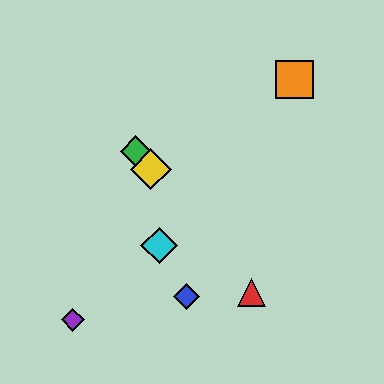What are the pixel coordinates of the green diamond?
The green diamond is at (136, 151).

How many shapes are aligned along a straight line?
3 shapes (the red triangle, the green diamond, the yellow diamond) are aligned along a straight line.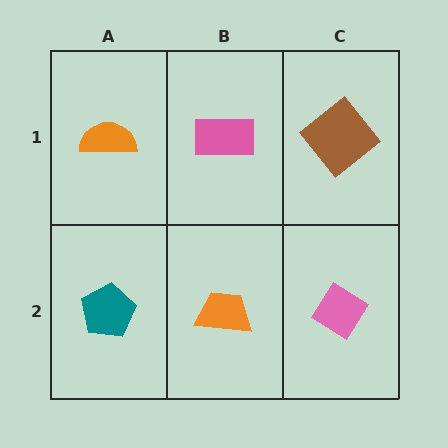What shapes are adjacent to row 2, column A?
An orange semicircle (row 1, column A), an orange trapezoid (row 2, column B).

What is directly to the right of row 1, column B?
A brown diamond.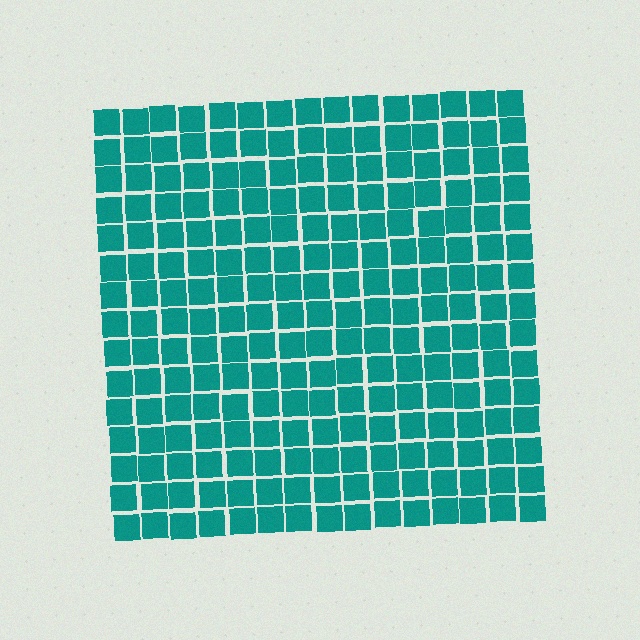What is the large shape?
The large shape is a square.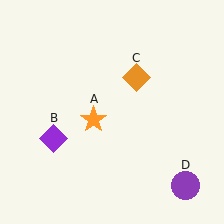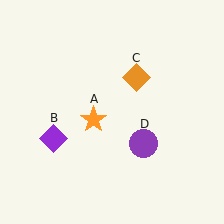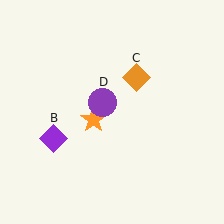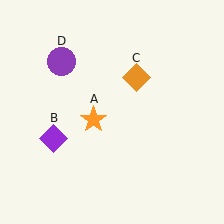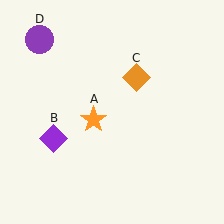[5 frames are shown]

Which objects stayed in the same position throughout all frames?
Orange star (object A) and purple diamond (object B) and orange diamond (object C) remained stationary.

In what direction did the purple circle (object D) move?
The purple circle (object D) moved up and to the left.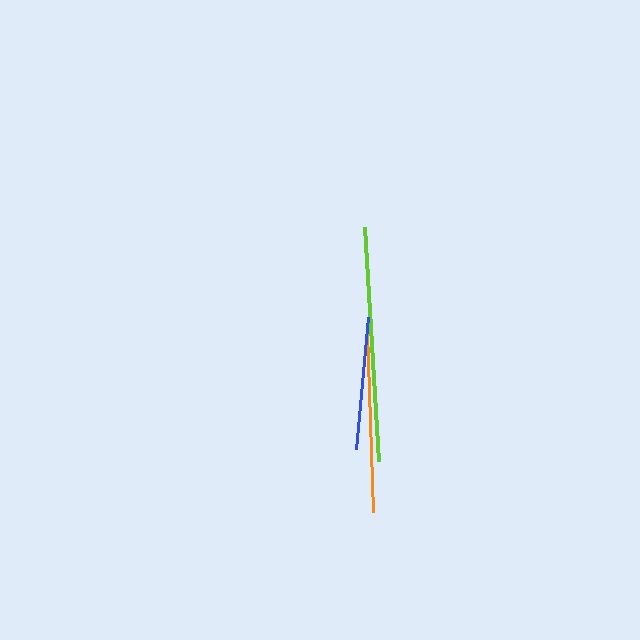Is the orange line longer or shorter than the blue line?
The orange line is longer than the blue line.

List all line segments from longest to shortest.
From longest to shortest: lime, orange, blue.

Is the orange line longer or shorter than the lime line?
The lime line is longer than the orange line.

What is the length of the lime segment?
The lime segment is approximately 235 pixels long.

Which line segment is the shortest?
The blue line is the shortest at approximately 133 pixels.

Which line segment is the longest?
The lime line is the longest at approximately 235 pixels.